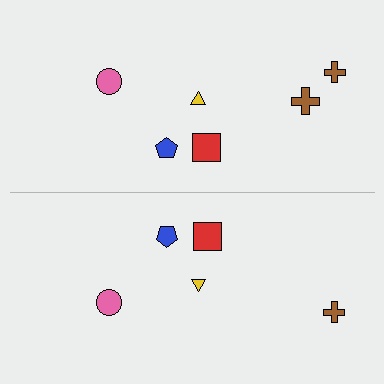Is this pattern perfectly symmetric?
No, the pattern is not perfectly symmetric. A brown cross is missing from the bottom side.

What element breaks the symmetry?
A brown cross is missing from the bottom side.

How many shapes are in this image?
There are 11 shapes in this image.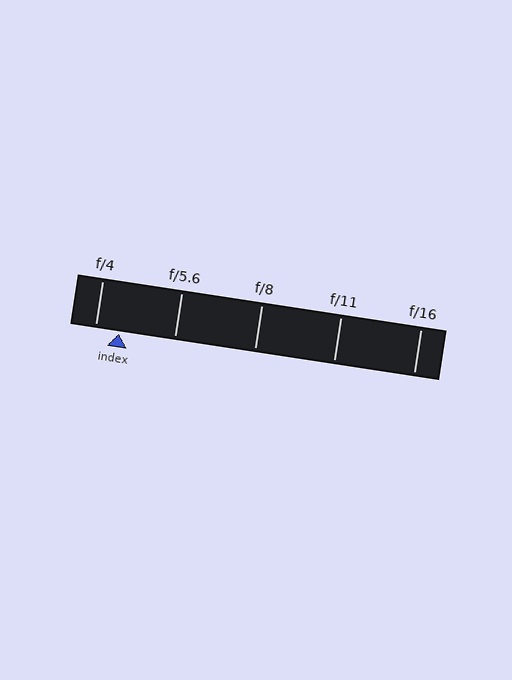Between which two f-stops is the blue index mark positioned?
The index mark is between f/4 and f/5.6.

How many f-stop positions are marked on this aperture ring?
There are 5 f-stop positions marked.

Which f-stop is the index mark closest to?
The index mark is closest to f/4.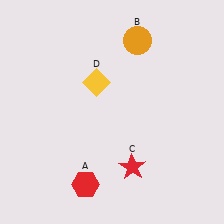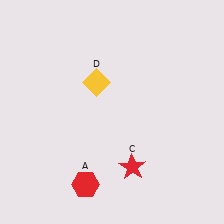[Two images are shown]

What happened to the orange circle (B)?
The orange circle (B) was removed in Image 2. It was in the top-right area of Image 1.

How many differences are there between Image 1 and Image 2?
There is 1 difference between the two images.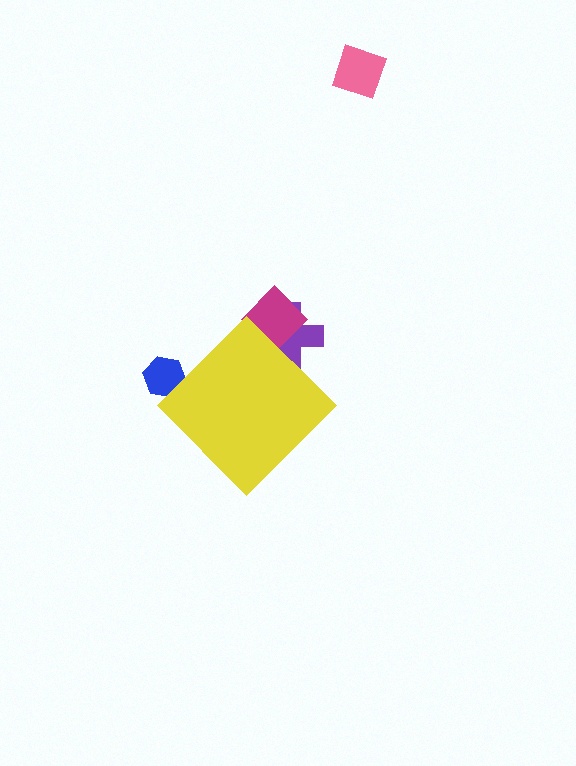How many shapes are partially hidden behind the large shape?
3 shapes are partially hidden.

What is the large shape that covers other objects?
A yellow diamond.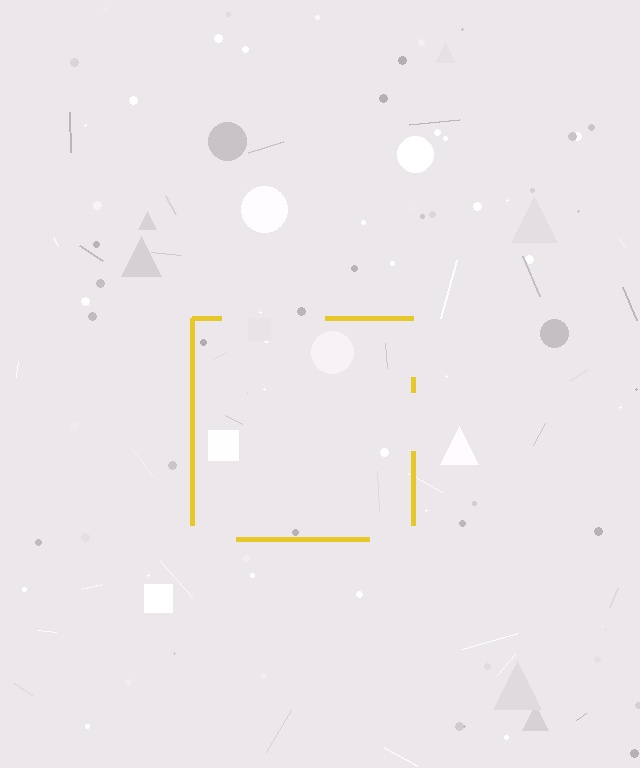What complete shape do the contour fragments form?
The contour fragments form a square.